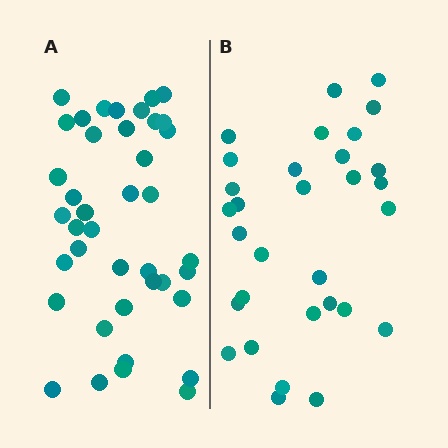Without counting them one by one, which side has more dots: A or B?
Region A (the left region) has more dots.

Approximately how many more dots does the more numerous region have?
Region A has roughly 8 or so more dots than region B.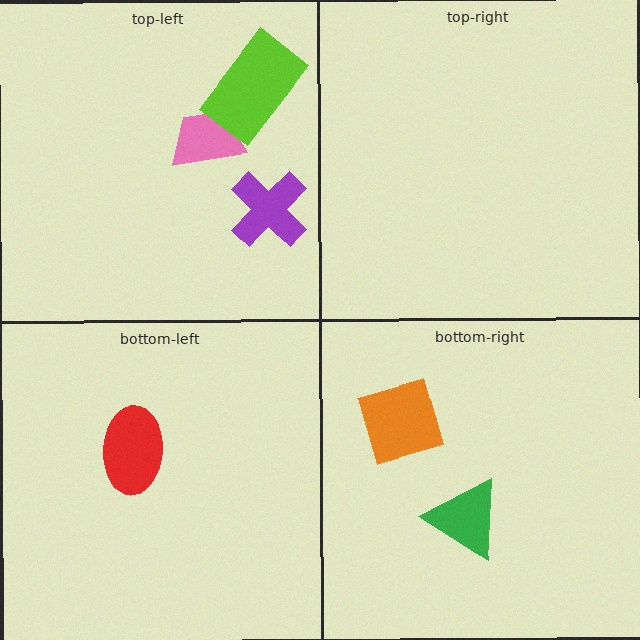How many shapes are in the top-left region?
3.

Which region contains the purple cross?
The top-left region.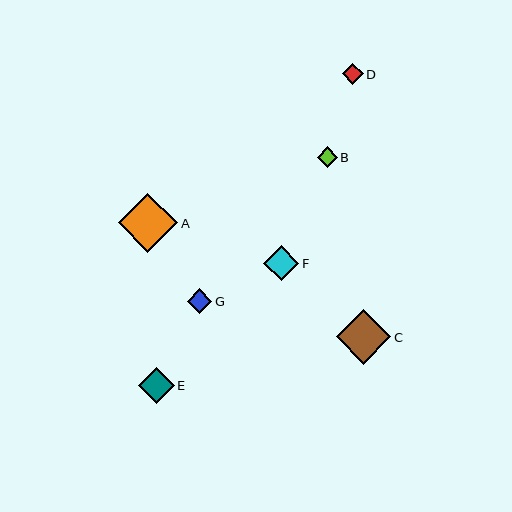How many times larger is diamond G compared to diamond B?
Diamond G is approximately 1.2 times the size of diamond B.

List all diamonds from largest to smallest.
From largest to smallest: A, C, E, F, G, D, B.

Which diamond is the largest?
Diamond A is the largest with a size of approximately 59 pixels.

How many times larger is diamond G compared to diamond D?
Diamond G is approximately 1.2 times the size of diamond D.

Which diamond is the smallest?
Diamond B is the smallest with a size of approximately 20 pixels.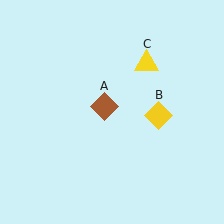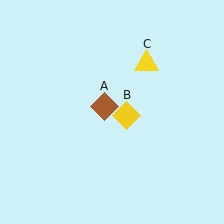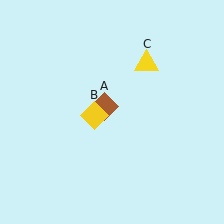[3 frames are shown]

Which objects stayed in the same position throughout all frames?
Brown diamond (object A) and yellow triangle (object C) remained stationary.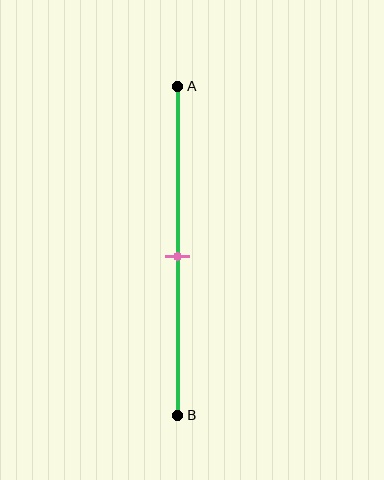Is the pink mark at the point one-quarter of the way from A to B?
No, the mark is at about 50% from A, not at the 25% one-quarter point.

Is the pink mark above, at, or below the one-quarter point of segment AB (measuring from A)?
The pink mark is below the one-quarter point of segment AB.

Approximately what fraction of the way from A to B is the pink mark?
The pink mark is approximately 50% of the way from A to B.